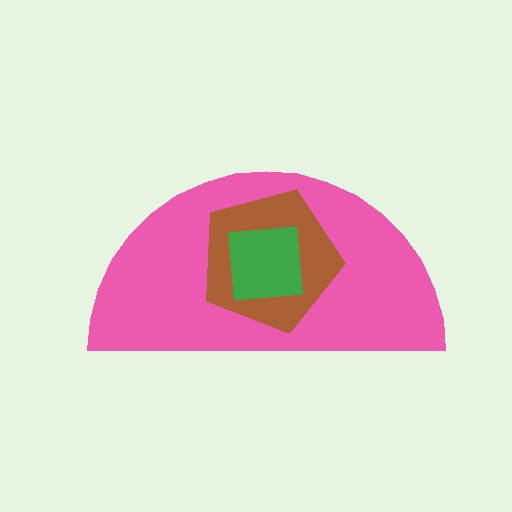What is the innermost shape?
The green square.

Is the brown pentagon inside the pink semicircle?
Yes.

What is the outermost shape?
The pink semicircle.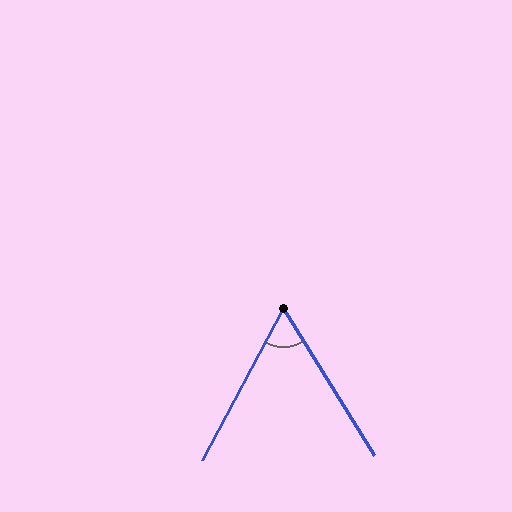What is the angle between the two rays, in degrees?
Approximately 60 degrees.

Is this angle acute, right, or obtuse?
It is acute.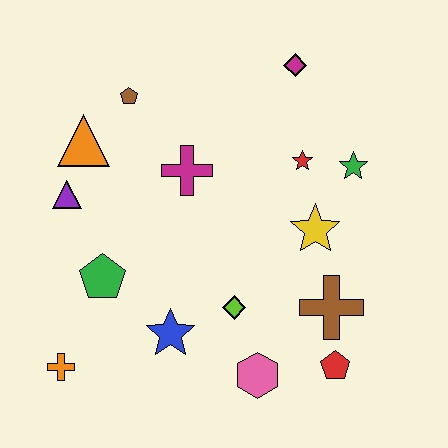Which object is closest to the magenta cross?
The brown pentagon is closest to the magenta cross.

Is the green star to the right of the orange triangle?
Yes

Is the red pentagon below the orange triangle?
Yes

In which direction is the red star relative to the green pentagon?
The red star is to the right of the green pentagon.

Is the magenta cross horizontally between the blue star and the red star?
Yes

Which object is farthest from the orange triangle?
The red pentagon is farthest from the orange triangle.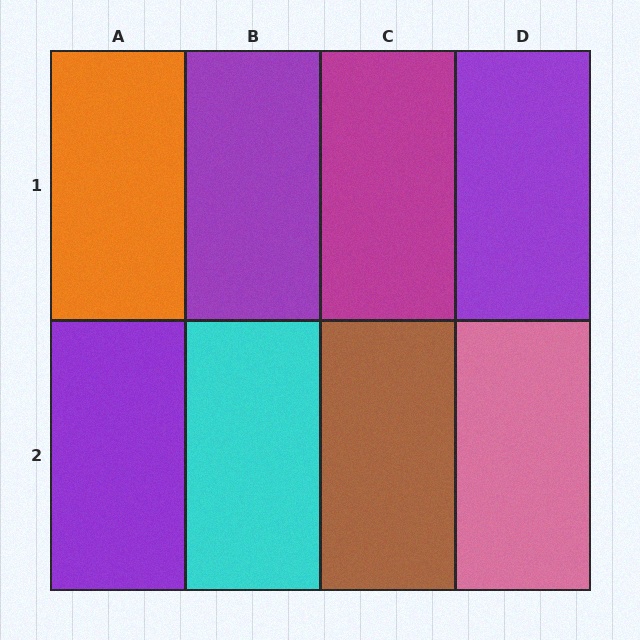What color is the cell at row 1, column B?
Purple.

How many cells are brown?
1 cell is brown.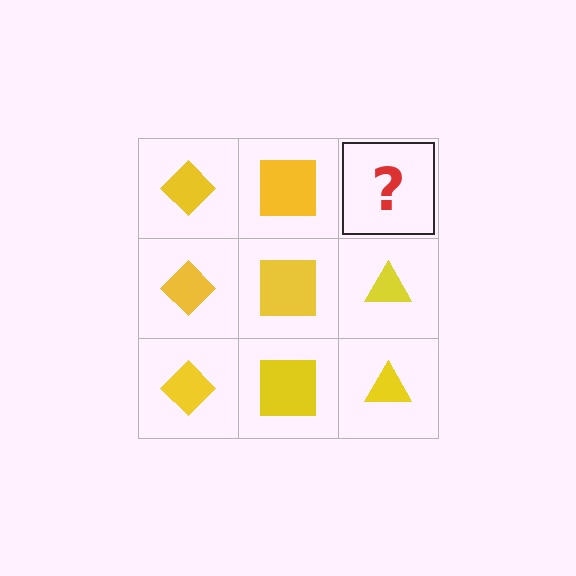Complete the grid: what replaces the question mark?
The question mark should be replaced with a yellow triangle.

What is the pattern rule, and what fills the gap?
The rule is that each column has a consistent shape. The gap should be filled with a yellow triangle.